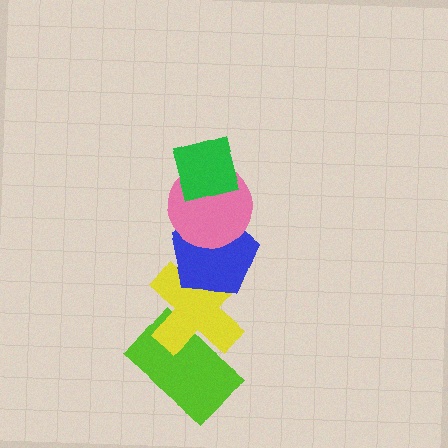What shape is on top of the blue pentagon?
The pink circle is on top of the blue pentagon.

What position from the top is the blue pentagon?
The blue pentagon is 3rd from the top.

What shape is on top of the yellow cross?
The blue pentagon is on top of the yellow cross.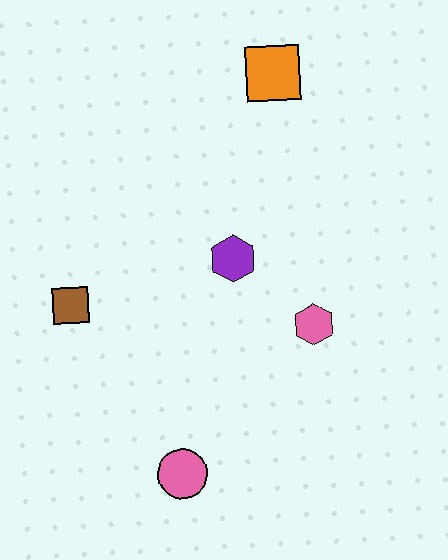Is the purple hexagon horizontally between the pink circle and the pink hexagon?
Yes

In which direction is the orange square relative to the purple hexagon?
The orange square is above the purple hexagon.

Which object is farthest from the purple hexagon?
The pink circle is farthest from the purple hexagon.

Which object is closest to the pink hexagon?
The purple hexagon is closest to the pink hexagon.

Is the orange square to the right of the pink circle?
Yes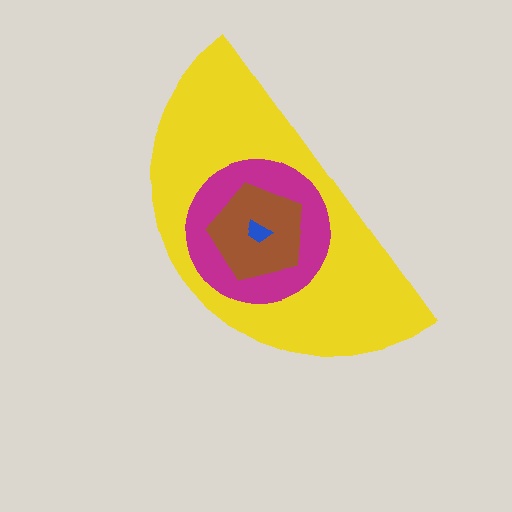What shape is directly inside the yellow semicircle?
The magenta circle.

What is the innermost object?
The blue trapezoid.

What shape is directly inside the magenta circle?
The brown pentagon.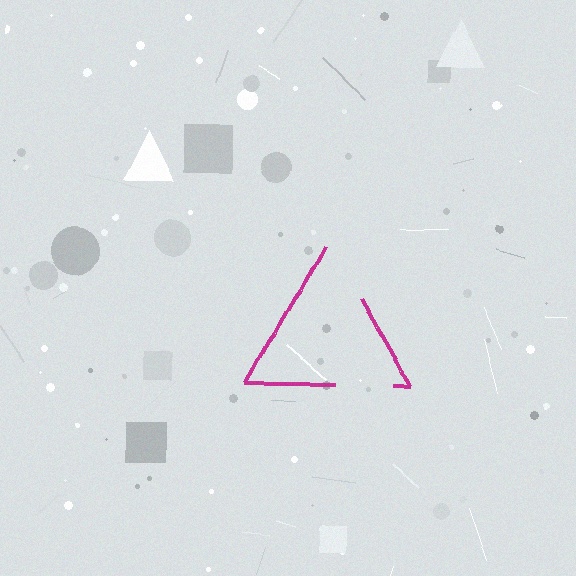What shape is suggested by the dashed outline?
The dashed outline suggests a triangle.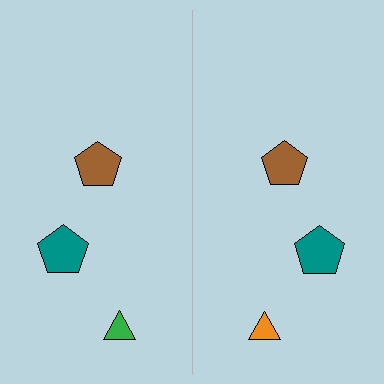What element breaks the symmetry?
The orange triangle on the right side breaks the symmetry — its mirror counterpart is green.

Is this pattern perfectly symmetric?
No, the pattern is not perfectly symmetric. The orange triangle on the right side breaks the symmetry — its mirror counterpart is green.